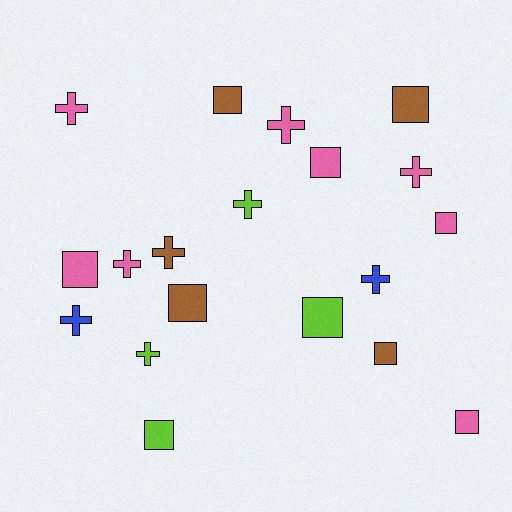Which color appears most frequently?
Pink, with 8 objects.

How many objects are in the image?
There are 19 objects.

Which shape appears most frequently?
Square, with 10 objects.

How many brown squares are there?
There are 4 brown squares.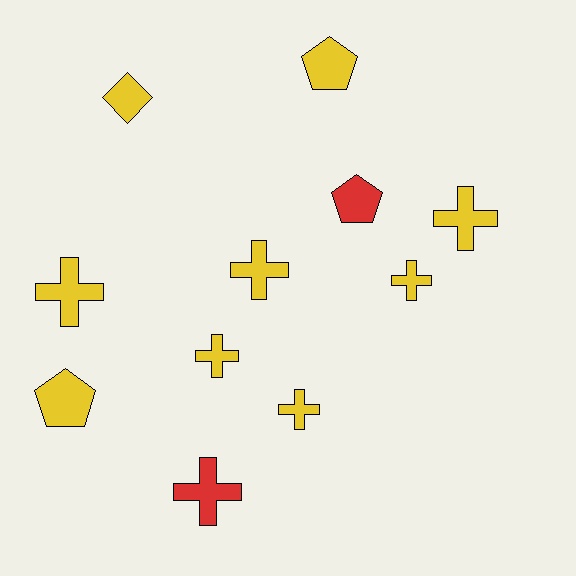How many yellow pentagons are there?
There are 2 yellow pentagons.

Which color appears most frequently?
Yellow, with 9 objects.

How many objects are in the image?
There are 11 objects.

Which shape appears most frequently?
Cross, with 7 objects.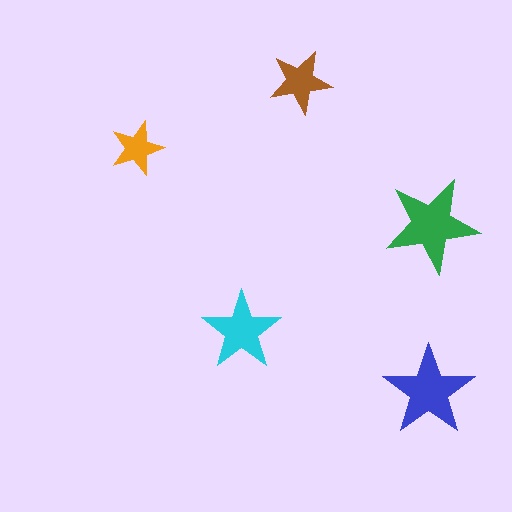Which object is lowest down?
The blue star is bottommost.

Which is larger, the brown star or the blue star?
The blue one.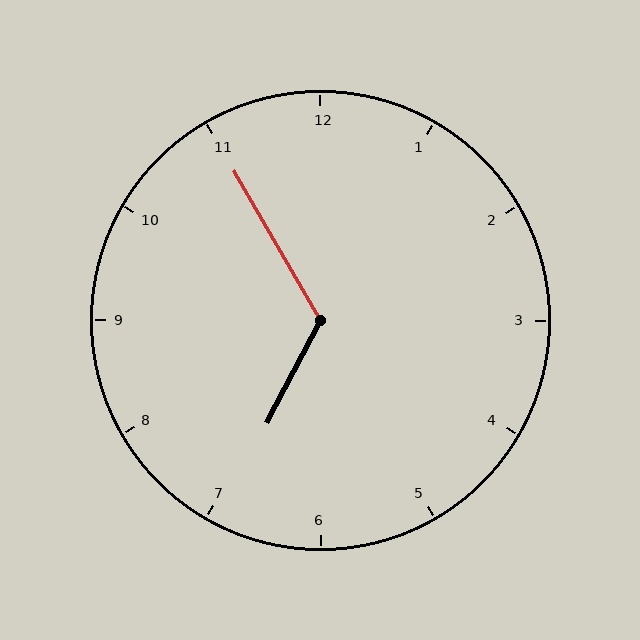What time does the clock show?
6:55.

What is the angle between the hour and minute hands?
Approximately 122 degrees.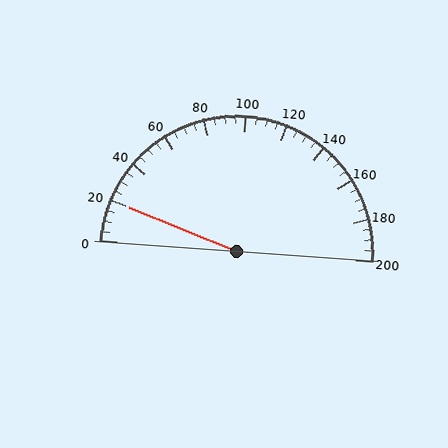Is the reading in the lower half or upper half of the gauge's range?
The reading is in the lower half of the range (0 to 200).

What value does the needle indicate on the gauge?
The needle indicates approximately 20.